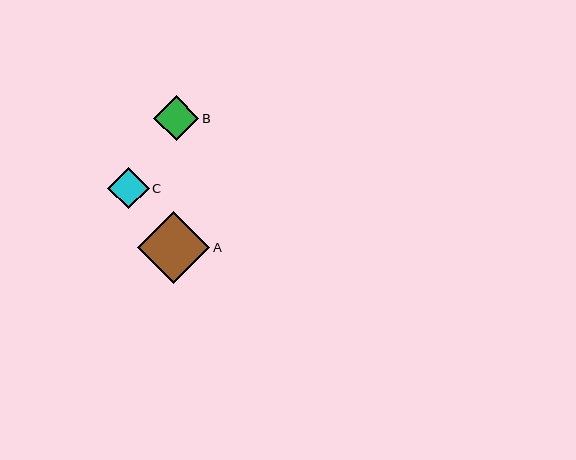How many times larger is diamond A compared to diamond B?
Diamond A is approximately 1.6 times the size of diamond B.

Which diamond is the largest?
Diamond A is the largest with a size of approximately 72 pixels.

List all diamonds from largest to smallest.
From largest to smallest: A, B, C.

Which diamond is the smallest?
Diamond C is the smallest with a size of approximately 42 pixels.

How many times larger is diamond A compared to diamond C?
Diamond A is approximately 1.7 times the size of diamond C.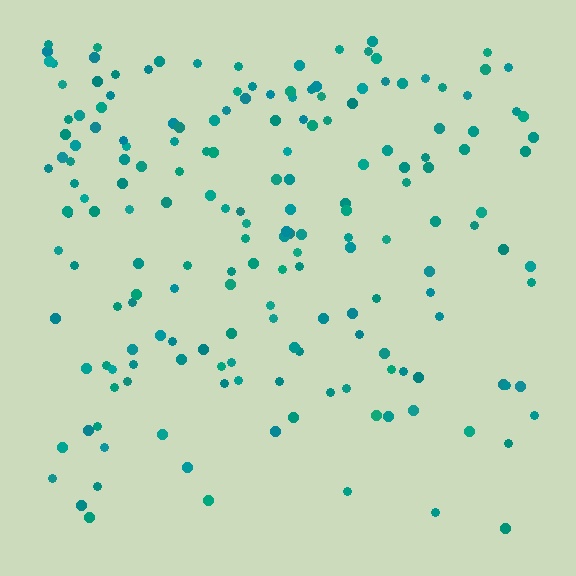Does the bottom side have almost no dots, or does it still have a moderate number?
Still a moderate number, just noticeably fewer than the top.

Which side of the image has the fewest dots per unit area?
The bottom.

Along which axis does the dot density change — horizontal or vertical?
Vertical.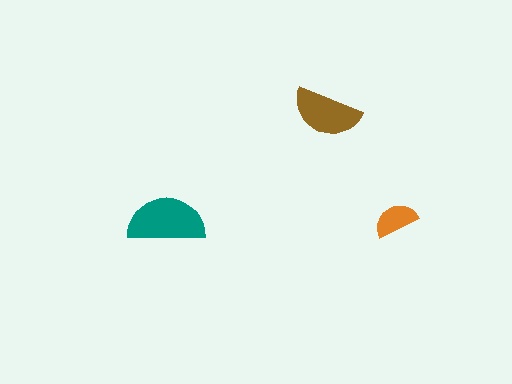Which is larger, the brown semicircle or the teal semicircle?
The teal one.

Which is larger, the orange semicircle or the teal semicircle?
The teal one.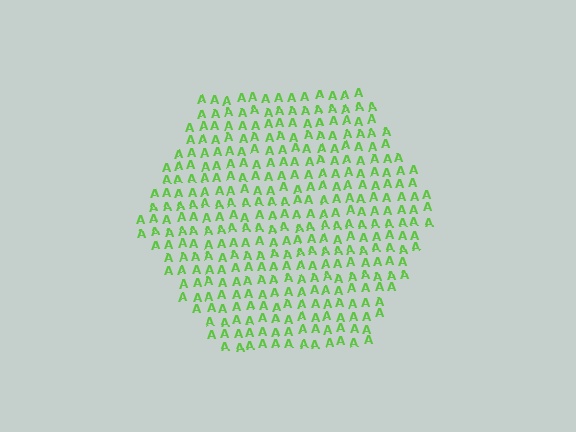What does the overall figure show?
The overall figure shows a hexagon.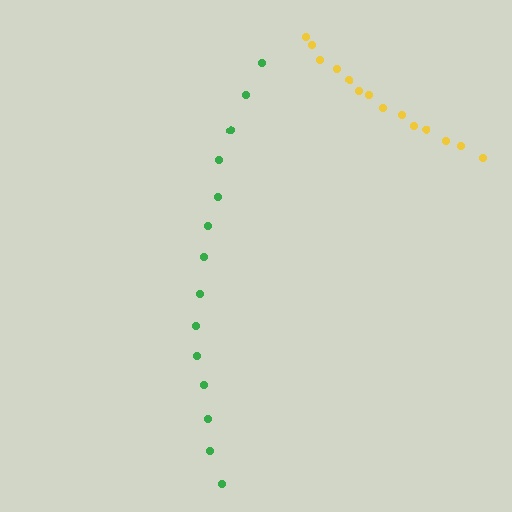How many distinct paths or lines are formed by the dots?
There are 2 distinct paths.